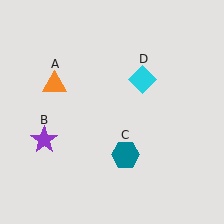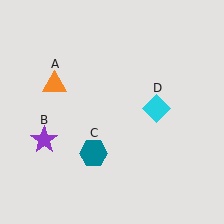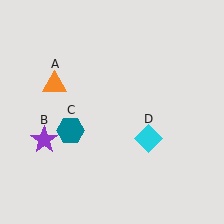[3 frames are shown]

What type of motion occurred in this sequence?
The teal hexagon (object C), cyan diamond (object D) rotated clockwise around the center of the scene.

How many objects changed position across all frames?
2 objects changed position: teal hexagon (object C), cyan diamond (object D).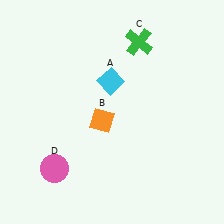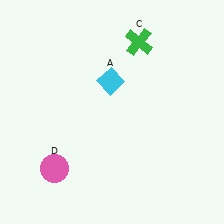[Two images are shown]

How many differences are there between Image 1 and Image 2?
There is 1 difference between the two images.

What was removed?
The orange diamond (B) was removed in Image 2.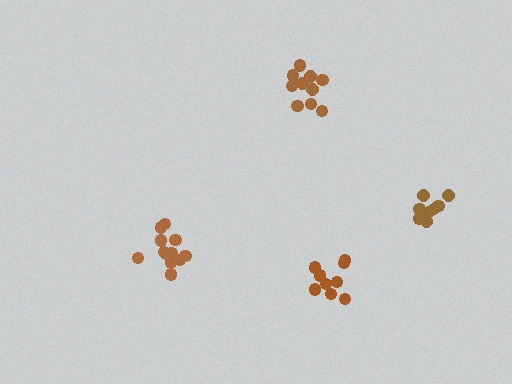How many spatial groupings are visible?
There are 4 spatial groupings.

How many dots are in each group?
Group 1: 8 dots, Group 2: 13 dots, Group 3: 9 dots, Group 4: 10 dots (40 total).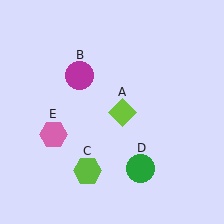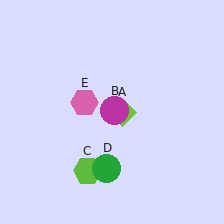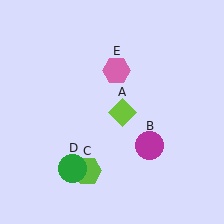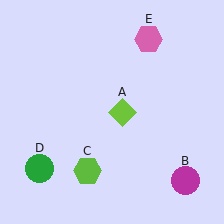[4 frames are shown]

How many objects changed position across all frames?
3 objects changed position: magenta circle (object B), green circle (object D), pink hexagon (object E).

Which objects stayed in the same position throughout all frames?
Lime diamond (object A) and lime hexagon (object C) remained stationary.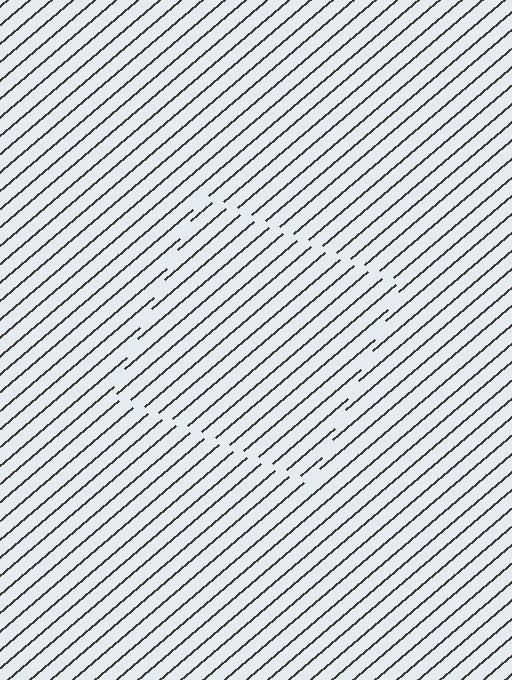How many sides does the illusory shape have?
4 sides — the line-ends trace a square.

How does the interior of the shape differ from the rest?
The interior of the shape contains the same grating, shifted by half a period — the contour is defined by the phase discontinuity where line-ends from the inner and outer gratings abut.